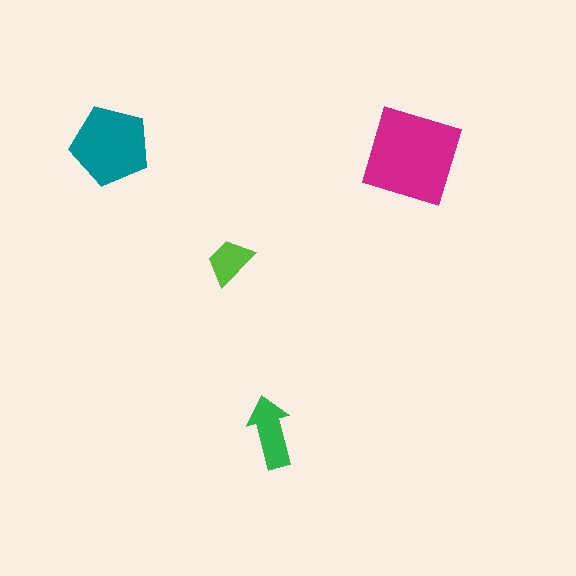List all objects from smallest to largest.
The lime trapezoid, the green arrow, the teal pentagon, the magenta square.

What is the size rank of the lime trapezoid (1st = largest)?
4th.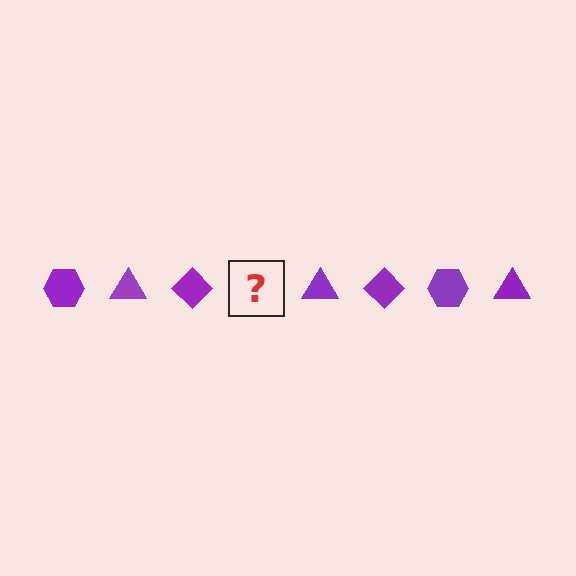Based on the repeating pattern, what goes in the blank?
The blank should be a purple hexagon.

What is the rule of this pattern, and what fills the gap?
The rule is that the pattern cycles through hexagon, triangle, diamond shapes in purple. The gap should be filled with a purple hexagon.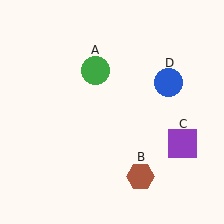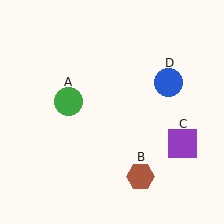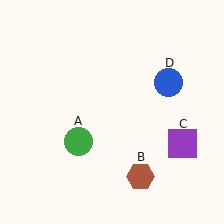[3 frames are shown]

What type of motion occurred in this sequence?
The green circle (object A) rotated counterclockwise around the center of the scene.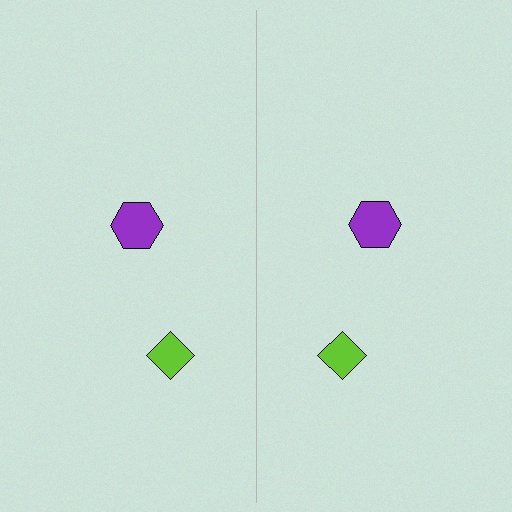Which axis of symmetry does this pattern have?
The pattern has a vertical axis of symmetry running through the center of the image.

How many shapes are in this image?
There are 4 shapes in this image.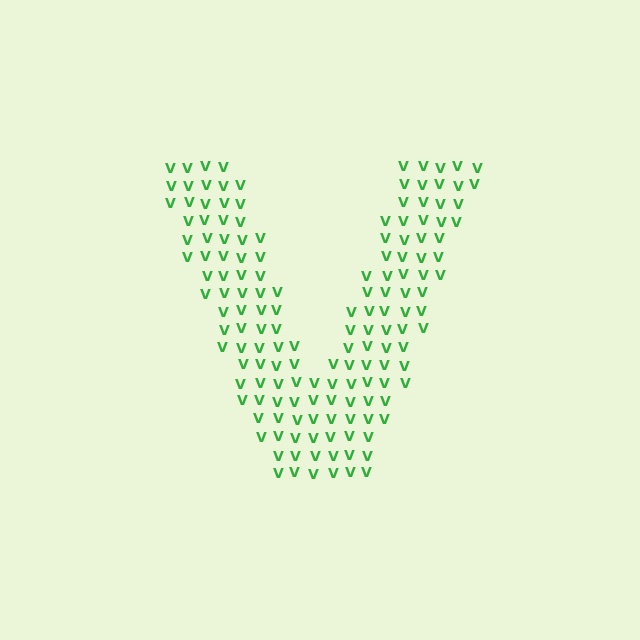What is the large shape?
The large shape is the letter V.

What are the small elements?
The small elements are letter V's.